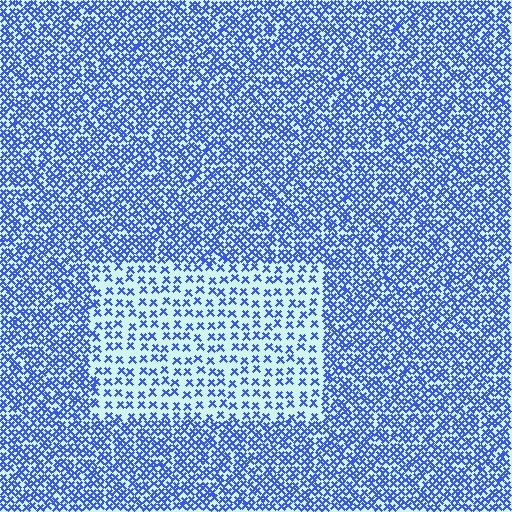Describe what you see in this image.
The image contains small blue elements arranged at two different densities. A rectangle-shaped region is visible where the elements are less densely packed than the surrounding area.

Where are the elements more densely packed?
The elements are more densely packed outside the rectangle boundary.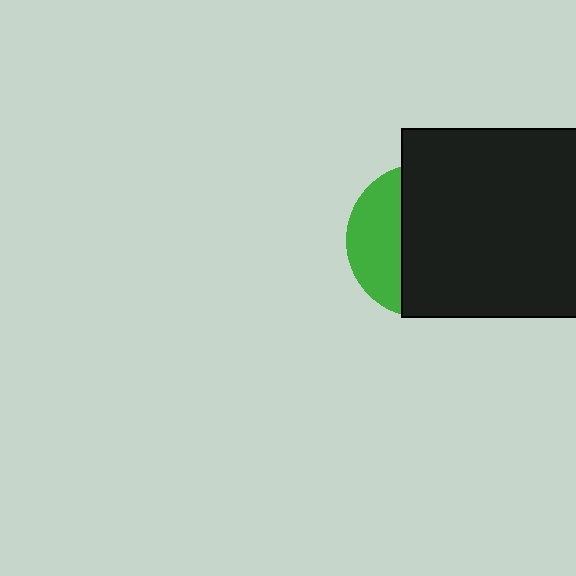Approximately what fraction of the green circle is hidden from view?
Roughly 68% of the green circle is hidden behind the black square.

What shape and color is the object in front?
The object in front is a black square.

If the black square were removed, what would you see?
You would see the complete green circle.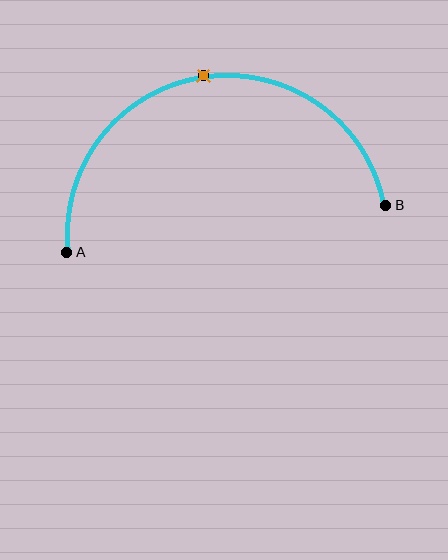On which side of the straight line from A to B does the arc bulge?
The arc bulges above the straight line connecting A and B.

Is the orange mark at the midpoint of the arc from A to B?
Yes. The orange mark lies on the arc at equal arc-length from both A and B — it is the arc midpoint.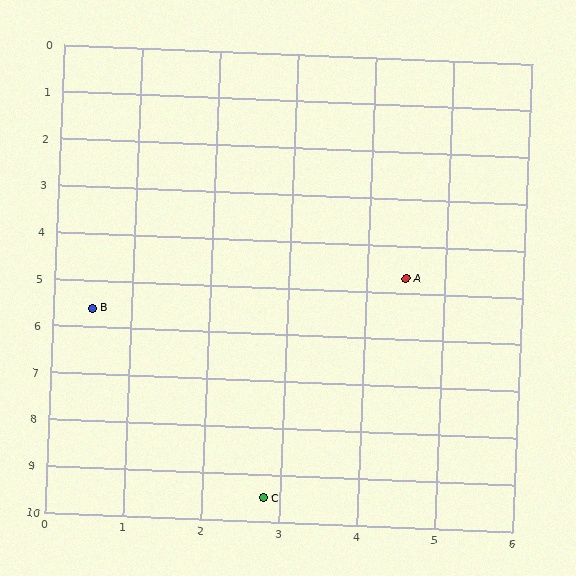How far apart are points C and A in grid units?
Points C and A are about 5.1 grid units apart.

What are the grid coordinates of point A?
Point A is at approximately (4.5, 4.7).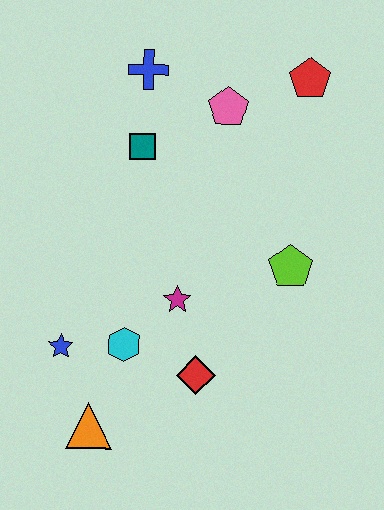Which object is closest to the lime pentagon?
The magenta star is closest to the lime pentagon.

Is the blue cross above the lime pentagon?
Yes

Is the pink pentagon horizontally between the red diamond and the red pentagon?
Yes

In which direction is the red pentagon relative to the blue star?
The red pentagon is above the blue star.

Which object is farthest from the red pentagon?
The orange triangle is farthest from the red pentagon.